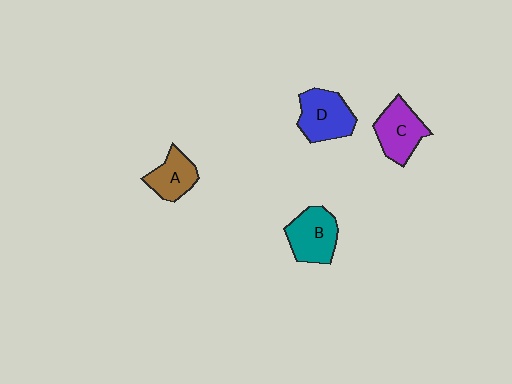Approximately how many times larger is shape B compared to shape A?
Approximately 1.3 times.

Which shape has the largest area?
Shape D (blue).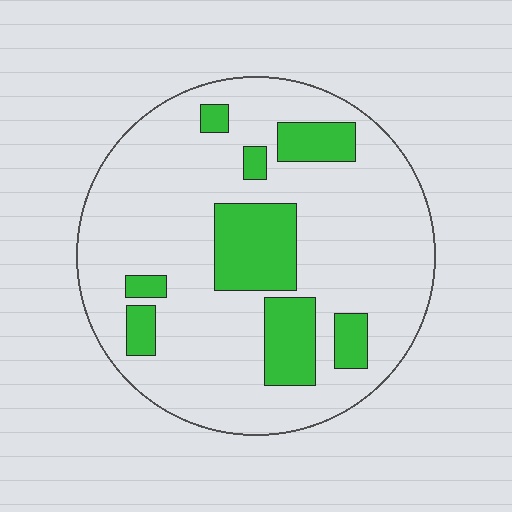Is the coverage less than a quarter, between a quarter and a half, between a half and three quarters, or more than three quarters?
Less than a quarter.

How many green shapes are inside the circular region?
8.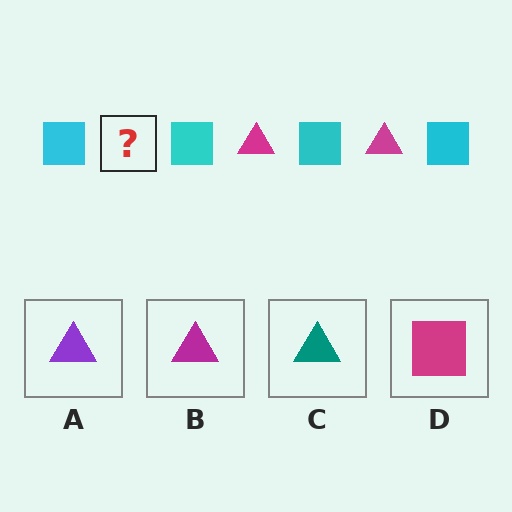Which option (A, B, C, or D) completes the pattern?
B.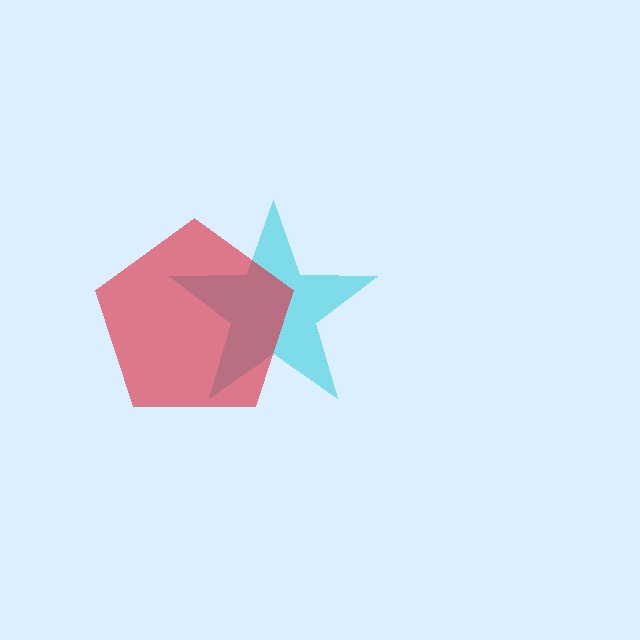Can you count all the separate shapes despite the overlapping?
Yes, there are 2 separate shapes.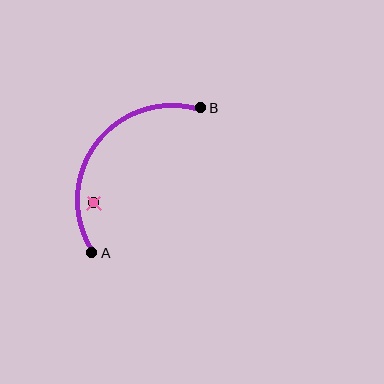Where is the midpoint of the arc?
The arc midpoint is the point on the curve farthest from the straight line joining A and B. It sits above and to the left of that line.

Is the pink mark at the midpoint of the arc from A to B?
No — the pink mark does not lie on the arc at all. It sits slightly inside the curve.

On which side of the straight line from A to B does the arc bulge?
The arc bulges above and to the left of the straight line connecting A and B.